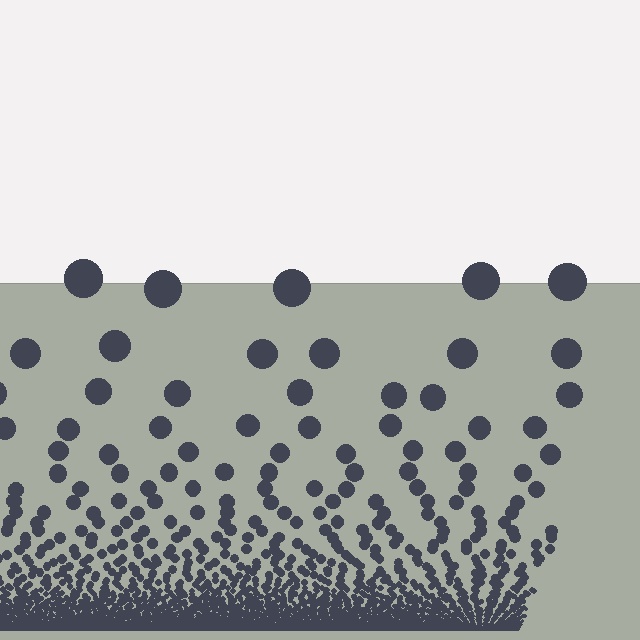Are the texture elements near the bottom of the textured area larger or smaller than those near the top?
Smaller. The gradient is inverted — elements near the bottom are smaller and denser.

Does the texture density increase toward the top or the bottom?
Density increases toward the bottom.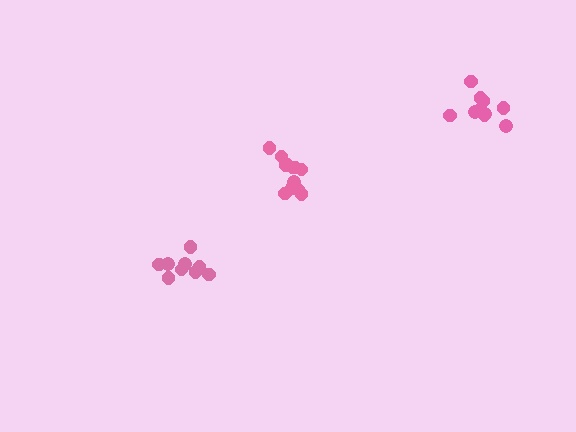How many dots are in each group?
Group 1: 9 dots, Group 2: 10 dots, Group 3: 12 dots (31 total).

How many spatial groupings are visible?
There are 3 spatial groupings.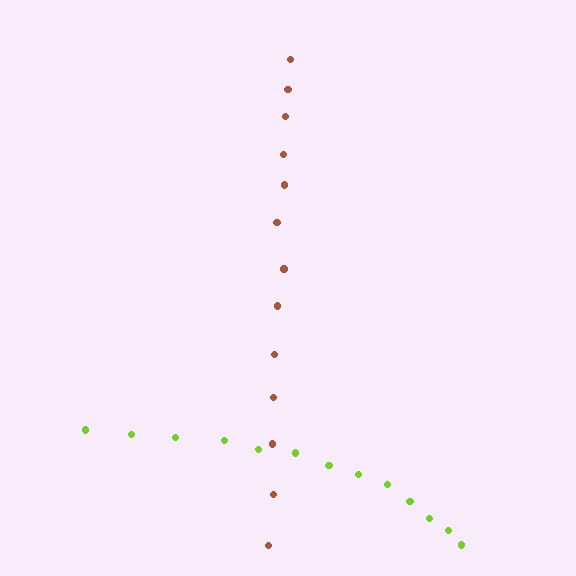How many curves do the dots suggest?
There are 2 distinct paths.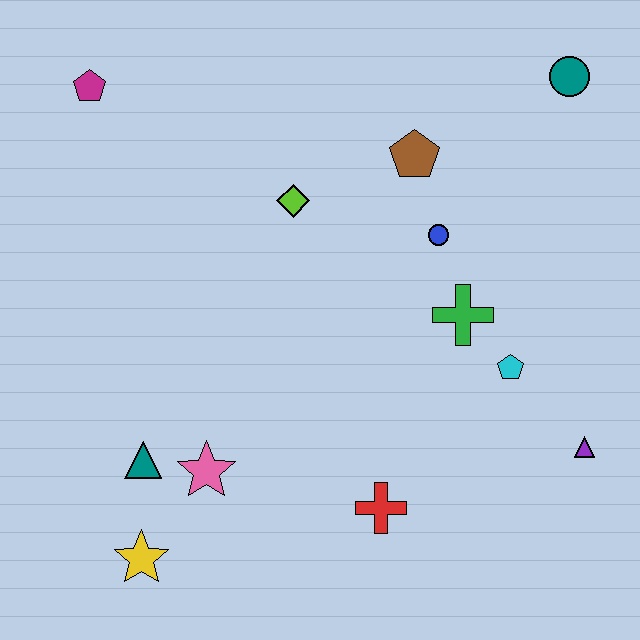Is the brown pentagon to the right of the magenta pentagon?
Yes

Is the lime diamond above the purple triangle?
Yes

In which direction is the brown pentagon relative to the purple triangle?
The brown pentagon is above the purple triangle.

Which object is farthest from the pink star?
The teal circle is farthest from the pink star.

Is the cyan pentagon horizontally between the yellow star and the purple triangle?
Yes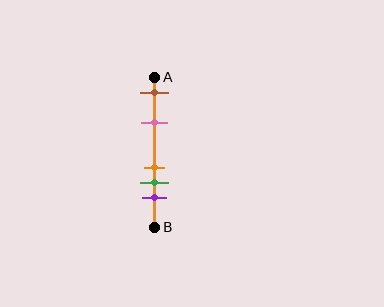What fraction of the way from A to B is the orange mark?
The orange mark is approximately 60% (0.6) of the way from A to B.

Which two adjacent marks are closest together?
The orange and green marks are the closest adjacent pair.